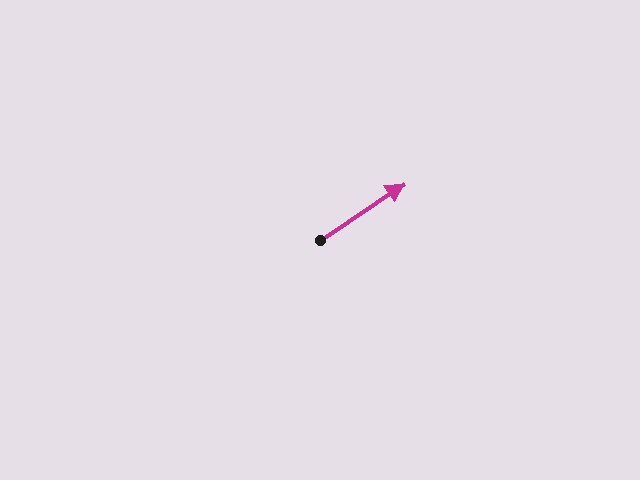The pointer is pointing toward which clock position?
Roughly 2 o'clock.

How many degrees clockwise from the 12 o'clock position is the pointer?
Approximately 56 degrees.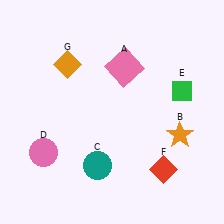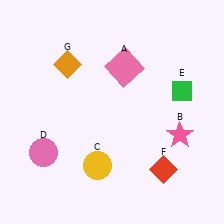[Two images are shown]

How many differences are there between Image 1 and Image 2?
There are 2 differences between the two images.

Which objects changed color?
B changed from orange to pink. C changed from teal to yellow.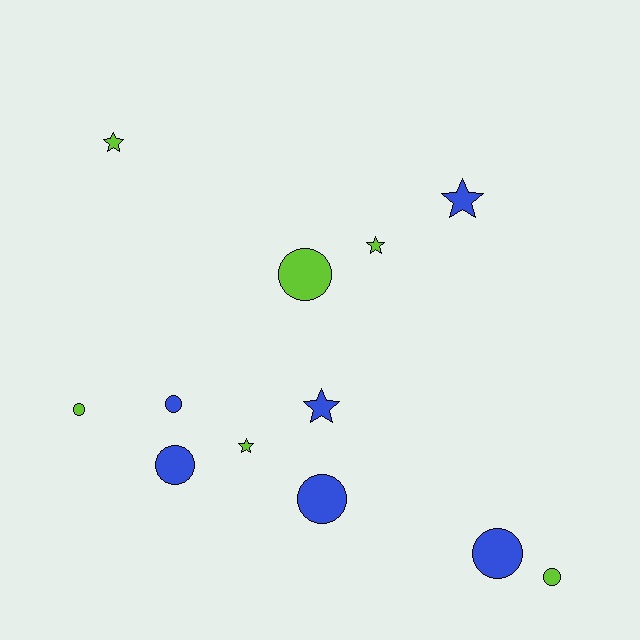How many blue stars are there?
There are 2 blue stars.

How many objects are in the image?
There are 12 objects.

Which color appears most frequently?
Blue, with 6 objects.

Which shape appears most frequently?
Circle, with 7 objects.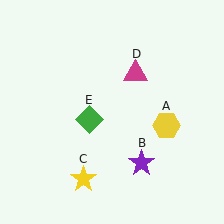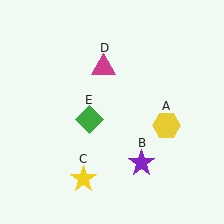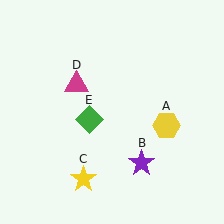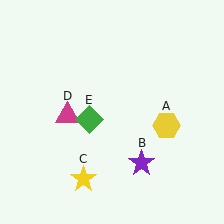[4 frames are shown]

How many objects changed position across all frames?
1 object changed position: magenta triangle (object D).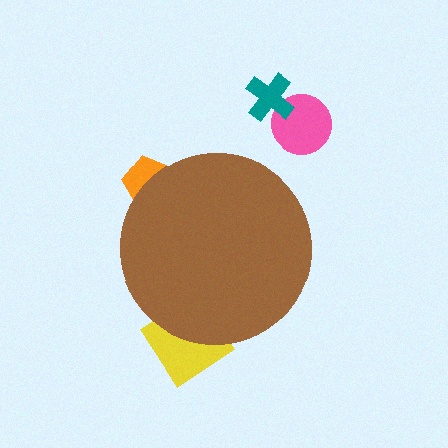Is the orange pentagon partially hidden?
Yes, the orange pentagon is partially hidden behind the brown circle.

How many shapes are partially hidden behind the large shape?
2 shapes are partially hidden.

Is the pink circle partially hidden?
No, the pink circle is fully visible.